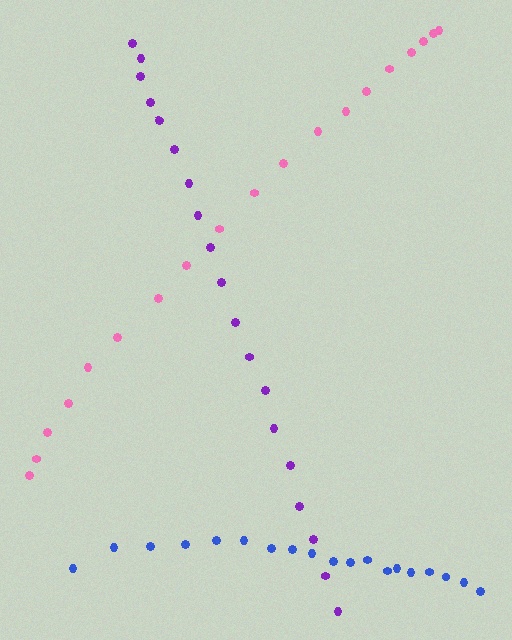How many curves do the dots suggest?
There are 3 distinct paths.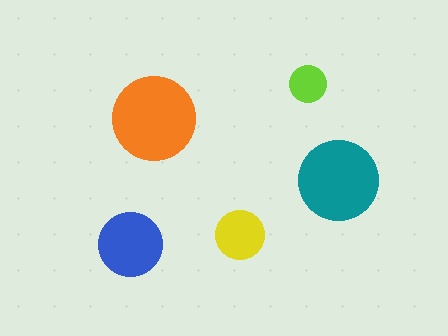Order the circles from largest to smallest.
the orange one, the teal one, the blue one, the yellow one, the lime one.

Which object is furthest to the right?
The teal circle is rightmost.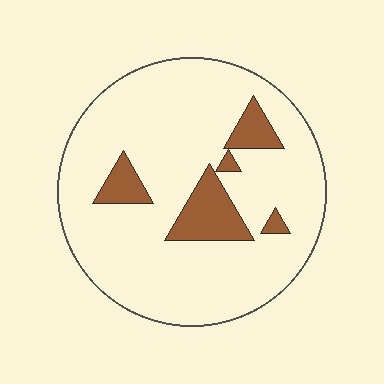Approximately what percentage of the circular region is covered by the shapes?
Approximately 15%.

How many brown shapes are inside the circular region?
5.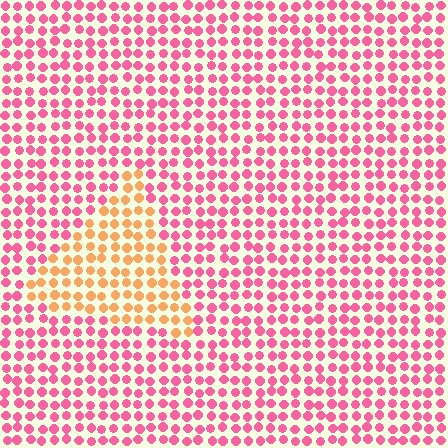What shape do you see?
I see a triangle.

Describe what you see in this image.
The image is filled with small pink elements in a uniform arrangement. A triangle-shaped region is visible where the elements are tinted to a slightly different hue, forming a subtle color boundary.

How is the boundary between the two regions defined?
The boundary is defined purely by a slight shift in hue (about 53 degrees). Spacing, size, and orientation are identical on both sides.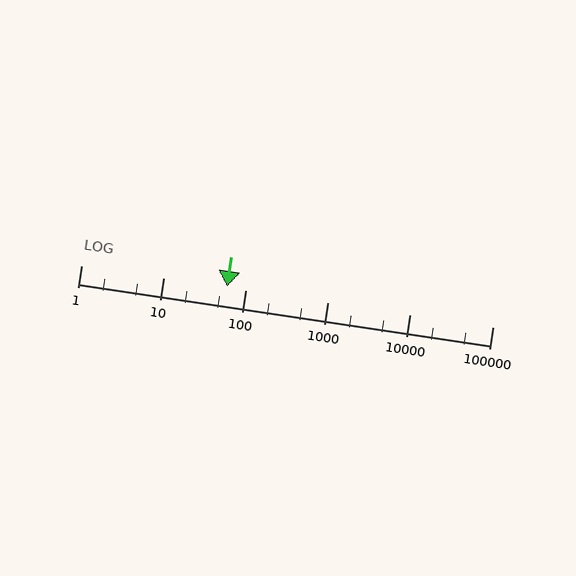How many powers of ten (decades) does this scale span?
The scale spans 5 decades, from 1 to 100000.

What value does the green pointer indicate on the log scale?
The pointer indicates approximately 60.